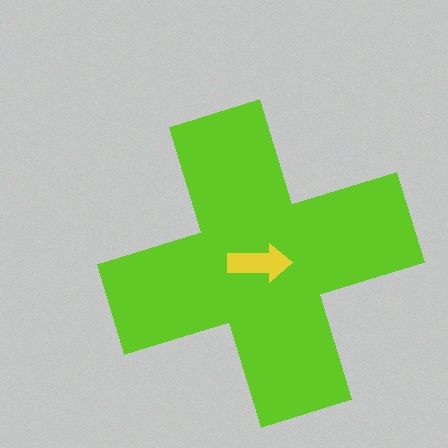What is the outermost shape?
The lime cross.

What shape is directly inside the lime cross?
The yellow arrow.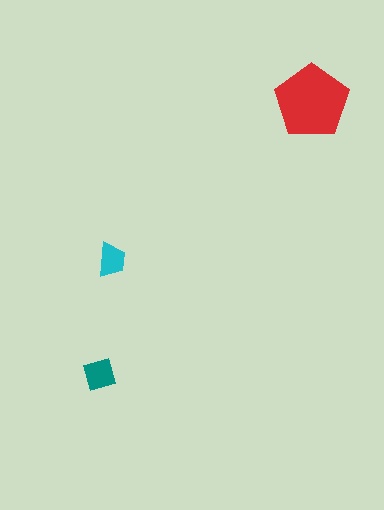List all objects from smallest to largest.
The cyan trapezoid, the teal square, the red pentagon.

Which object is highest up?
The red pentagon is topmost.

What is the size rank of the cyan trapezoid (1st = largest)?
3rd.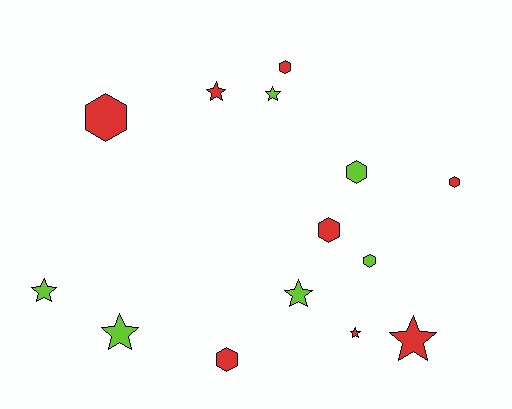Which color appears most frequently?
Red, with 8 objects.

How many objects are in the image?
There are 14 objects.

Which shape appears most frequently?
Hexagon, with 7 objects.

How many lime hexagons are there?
There are 2 lime hexagons.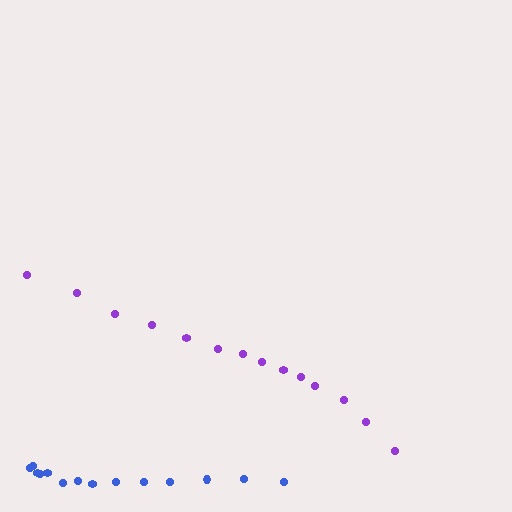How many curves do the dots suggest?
There are 2 distinct paths.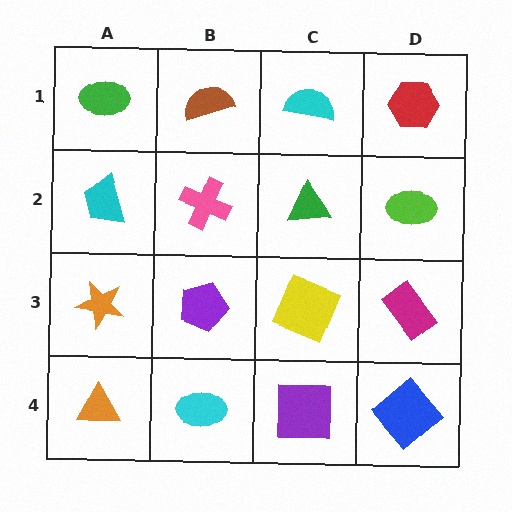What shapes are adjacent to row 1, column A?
A cyan trapezoid (row 2, column A), a brown semicircle (row 1, column B).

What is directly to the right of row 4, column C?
A blue diamond.